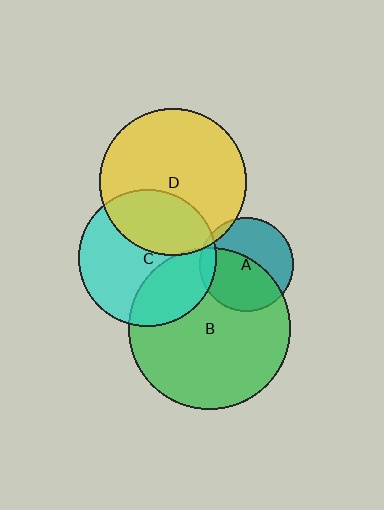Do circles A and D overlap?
Yes.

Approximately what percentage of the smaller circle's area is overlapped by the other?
Approximately 5%.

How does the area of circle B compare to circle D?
Approximately 1.2 times.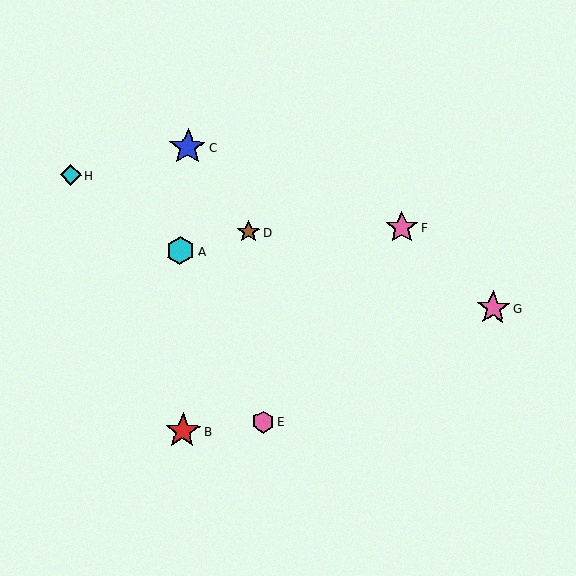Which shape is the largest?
The blue star (labeled C) is the largest.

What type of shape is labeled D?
Shape D is a brown star.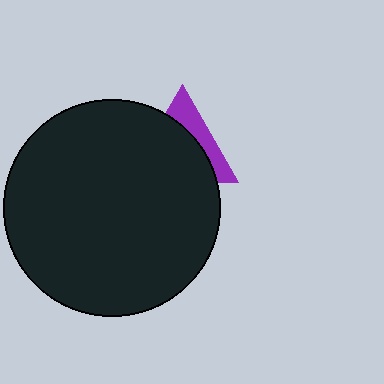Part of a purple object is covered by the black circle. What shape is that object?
It is a triangle.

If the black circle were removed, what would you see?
You would see the complete purple triangle.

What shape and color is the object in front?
The object in front is a black circle.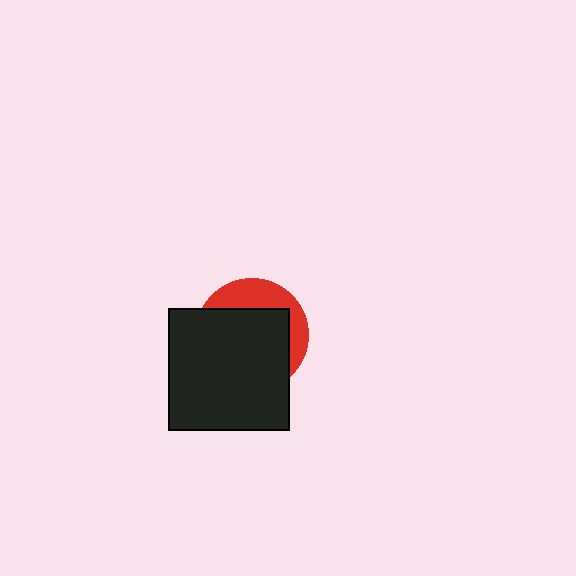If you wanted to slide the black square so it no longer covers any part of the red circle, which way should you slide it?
Slide it toward the lower-left — that is the most direct way to separate the two shapes.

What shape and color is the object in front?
The object in front is a black square.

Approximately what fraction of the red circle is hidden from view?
Roughly 69% of the red circle is hidden behind the black square.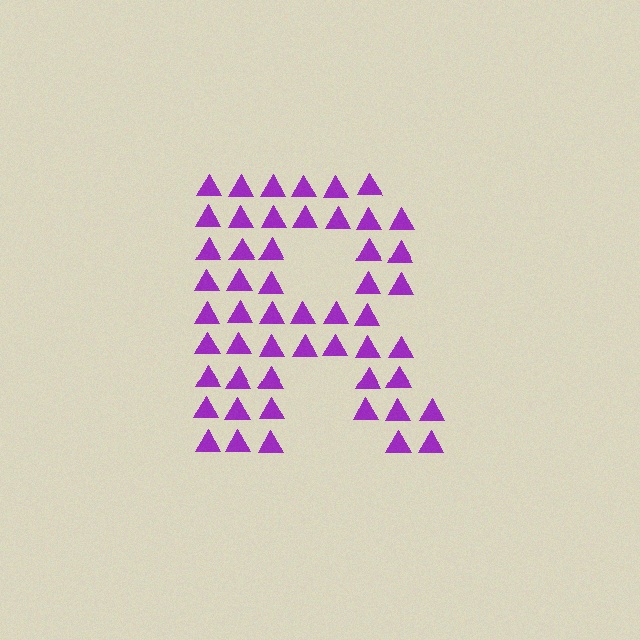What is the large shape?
The large shape is the letter R.